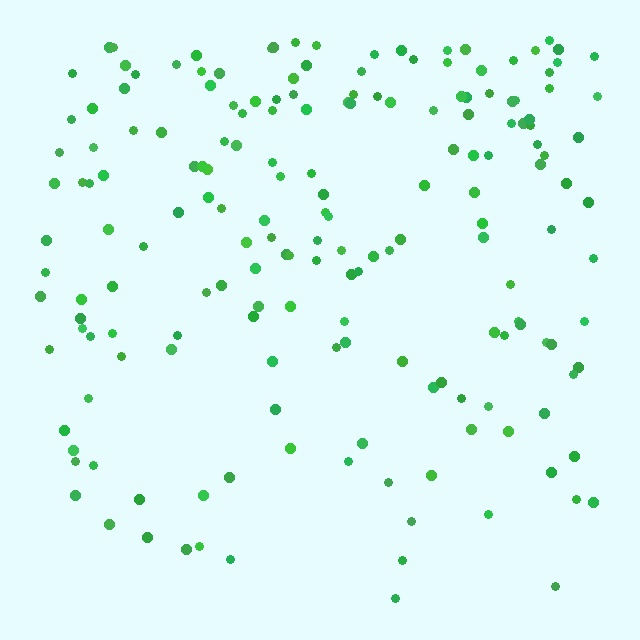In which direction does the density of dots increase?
From bottom to top, with the top side densest.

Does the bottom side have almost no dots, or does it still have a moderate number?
Still a moderate number, just noticeably fewer than the top.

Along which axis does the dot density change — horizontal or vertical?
Vertical.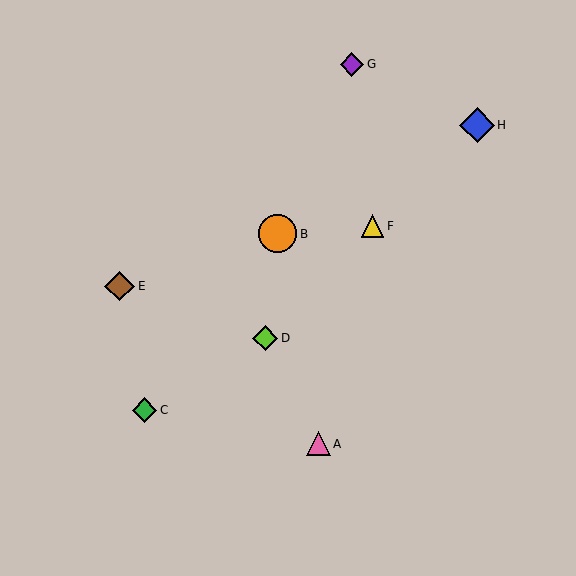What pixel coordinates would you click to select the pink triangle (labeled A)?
Click at (318, 444) to select the pink triangle A.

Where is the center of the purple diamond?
The center of the purple diamond is at (352, 64).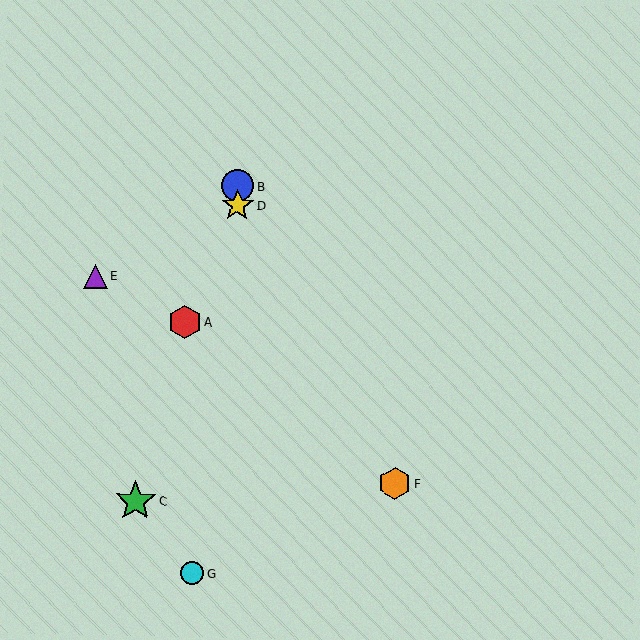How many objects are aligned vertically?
2 objects (B, D) are aligned vertically.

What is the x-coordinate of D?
Object D is at x≈238.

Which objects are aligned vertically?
Objects B, D are aligned vertically.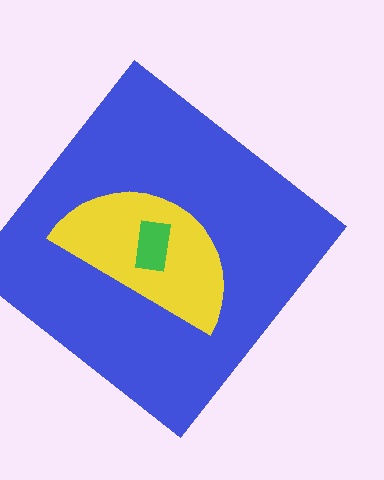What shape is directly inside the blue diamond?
The yellow semicircle.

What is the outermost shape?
The blue diamond.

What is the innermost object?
The green rectangle.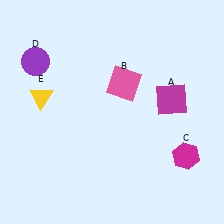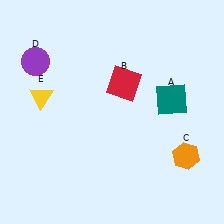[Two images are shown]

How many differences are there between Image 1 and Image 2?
There are 3 differences between the two images.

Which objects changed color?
A changed from magenta to teal. B changed from pink to red. C changed from magenta to orange.